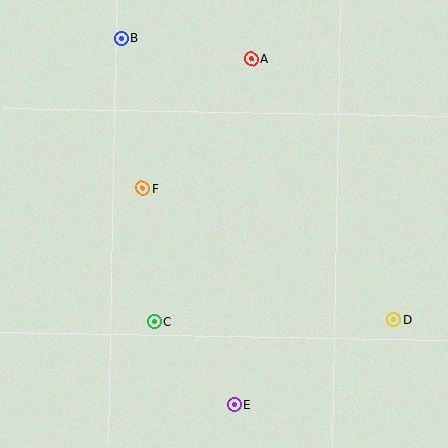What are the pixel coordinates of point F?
Point F is at (142, 188).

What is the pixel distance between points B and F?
The distance between B and F is 151 pixels.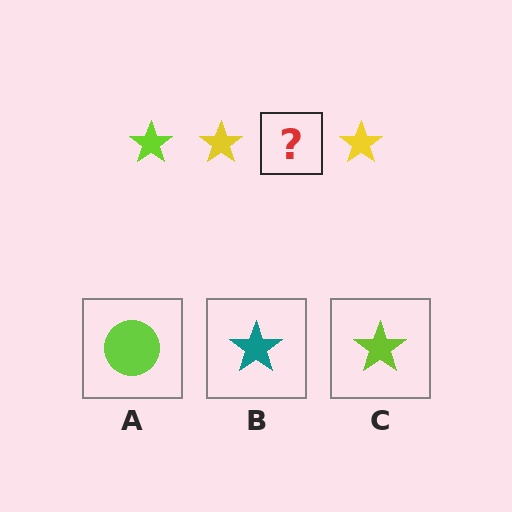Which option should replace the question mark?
Option C.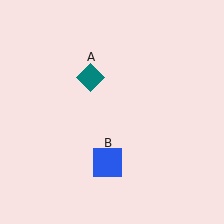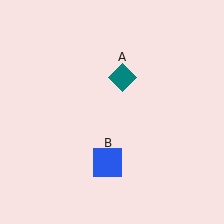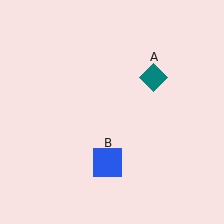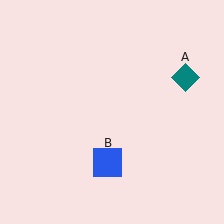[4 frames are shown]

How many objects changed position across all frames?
1 object changed position: teal diamond (object A).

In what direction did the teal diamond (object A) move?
The teal diamond (object A) moved right.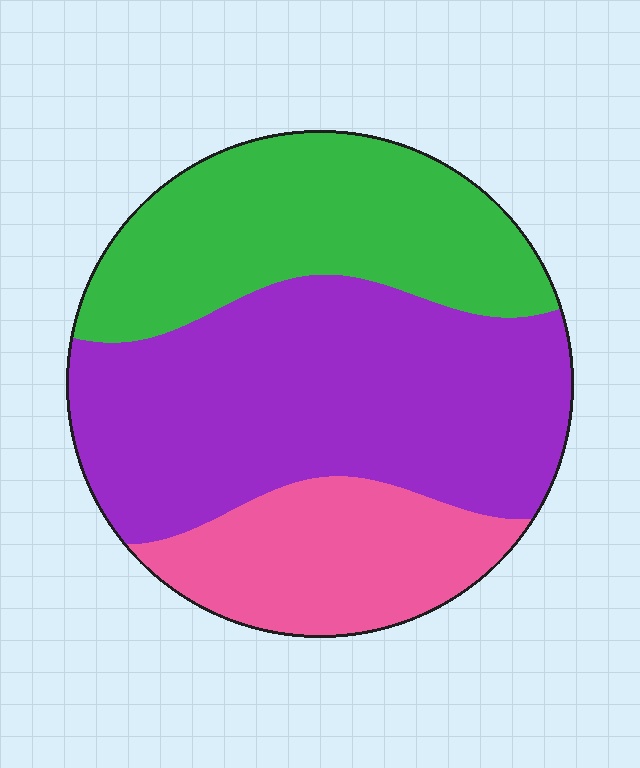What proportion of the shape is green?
Green takes up between a quarter and a half of the shape.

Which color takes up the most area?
Purple, at roughly 50%.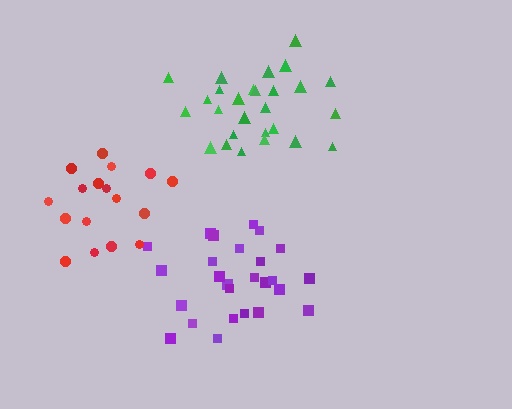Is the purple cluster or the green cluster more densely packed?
Purple.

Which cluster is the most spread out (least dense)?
Green.